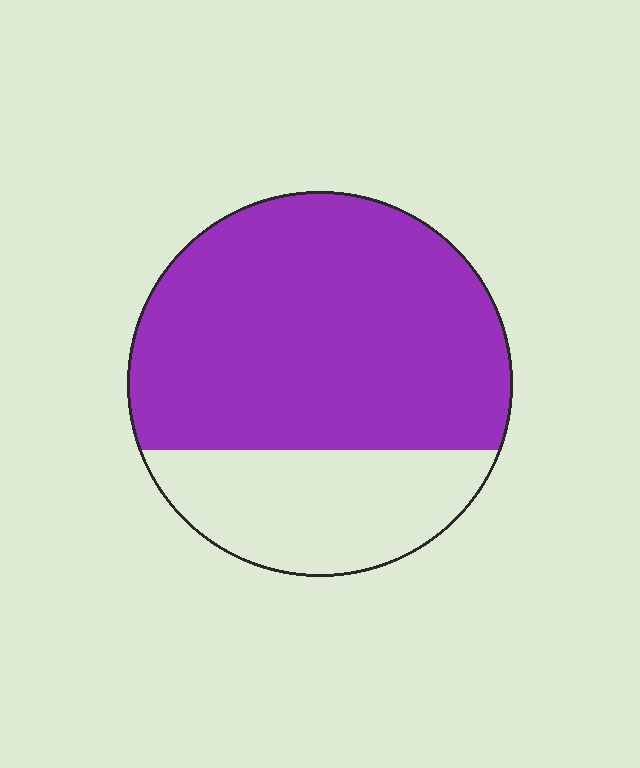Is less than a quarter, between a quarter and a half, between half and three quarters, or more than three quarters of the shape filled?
Between half and three quarters.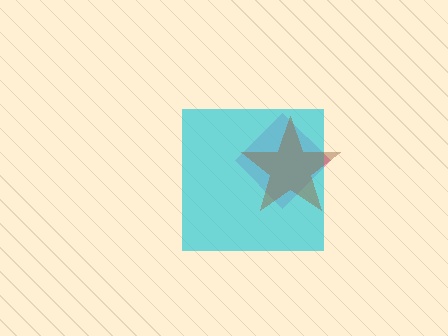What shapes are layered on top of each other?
The layered shapes are: a pink diamond, a cyan square, a brown star.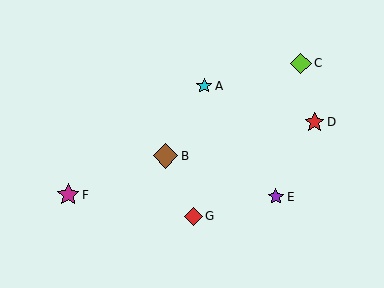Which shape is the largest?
The brown diamond (labeled B) is the largest.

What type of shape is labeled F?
Shape F is a magenta star.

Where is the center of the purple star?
The center of the purple star is at (276, 197).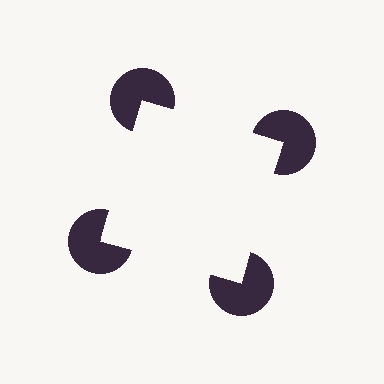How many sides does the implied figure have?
4 sides.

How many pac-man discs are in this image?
There are 4 — one at each vertex of the illusory square.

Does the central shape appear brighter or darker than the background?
It typically appears slightly brighter than the background, even though no actual brightness change is drawn.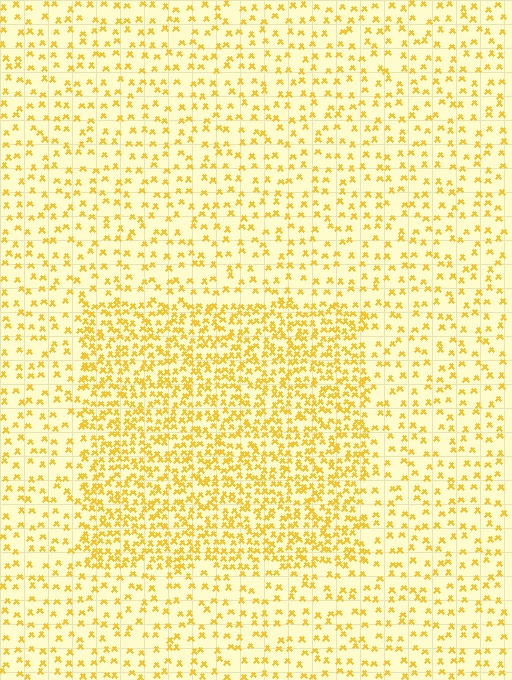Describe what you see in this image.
The image contains small yellow elements arranged at two different densities. A rectangle-shaped region is visible where the elements are more densely packed than the surrounding area.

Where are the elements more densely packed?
The elements are more densely packed inside the rectangle boundary.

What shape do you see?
I see a rectangle.